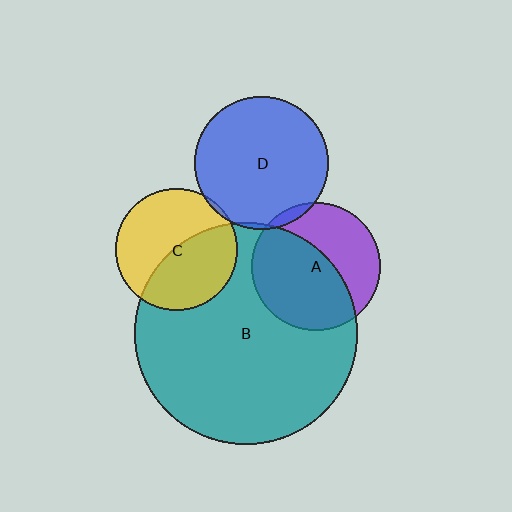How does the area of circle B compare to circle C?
Approximately 3.3 times.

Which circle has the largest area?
Circle B (teal).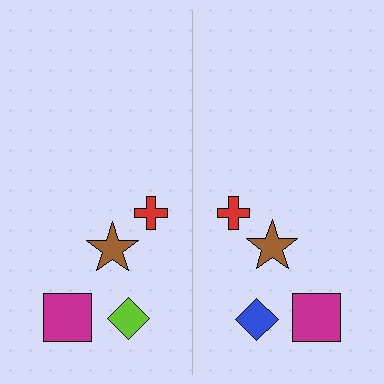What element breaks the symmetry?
The blue diamond on the right side breaks the symmetry — its mirror counterpart is lime.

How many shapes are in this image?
There are 8 shapes in this image.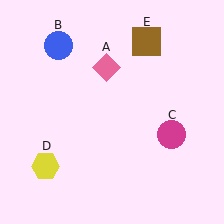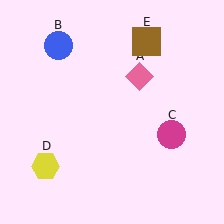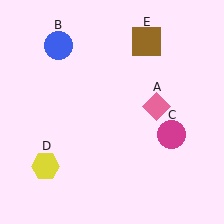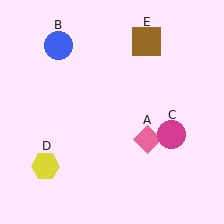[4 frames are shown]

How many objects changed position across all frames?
1 object changed position: pink diamond (object A).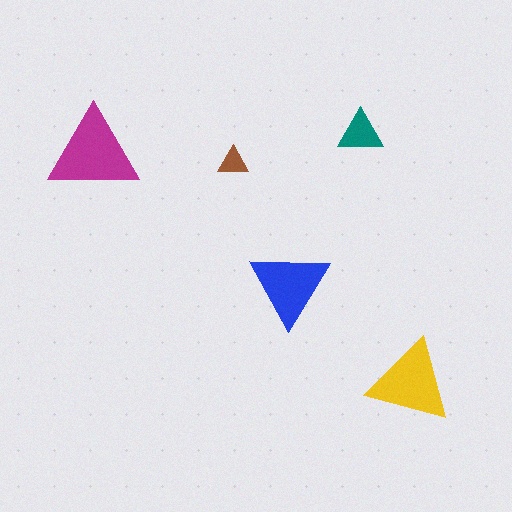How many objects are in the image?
There are 5 objects in the image.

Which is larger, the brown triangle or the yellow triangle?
The yellow one.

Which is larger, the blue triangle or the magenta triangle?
The magenta one.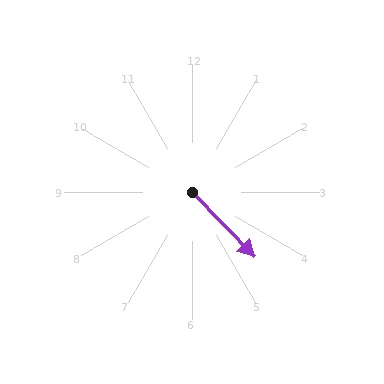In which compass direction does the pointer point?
Southeast.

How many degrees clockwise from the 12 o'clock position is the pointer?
Approximately 136 degrees.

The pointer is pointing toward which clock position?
Roughly 5 o'clock.